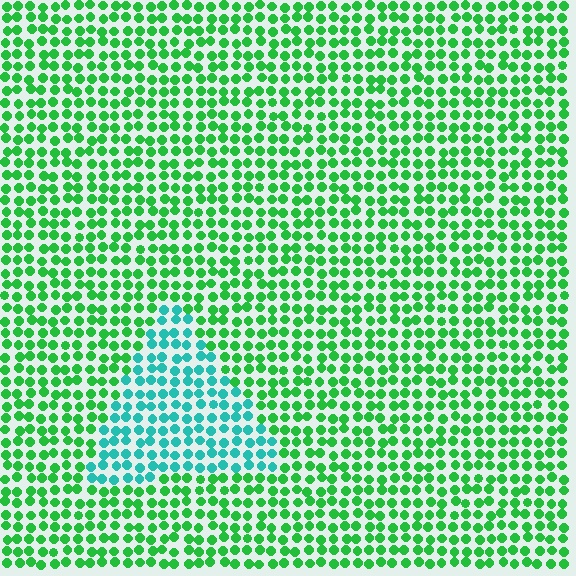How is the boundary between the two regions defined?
The boundary is defined purely by a slight shift in hue (about 46 degrees). Spacing, size, and orientation are identical on both sides.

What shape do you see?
I see a triangle.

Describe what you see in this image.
The image is filled with small green elements in a uniform arrangement. A triangle-shaped region is visible where the elements are tinted to a slightly different hue, forming a subtle color boundary.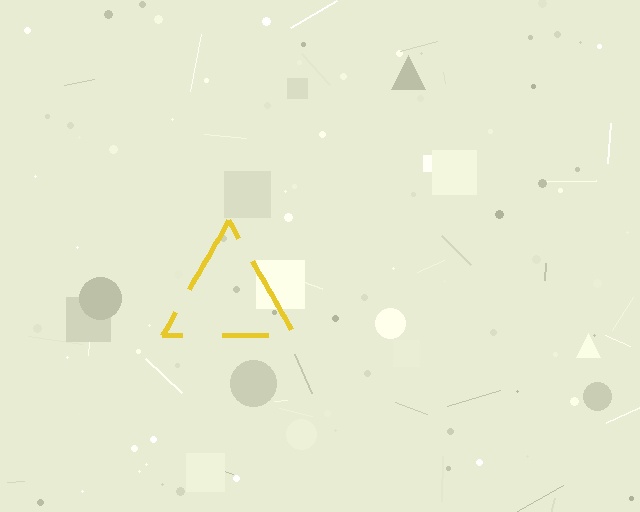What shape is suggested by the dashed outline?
The dashed outline suggests a triangle.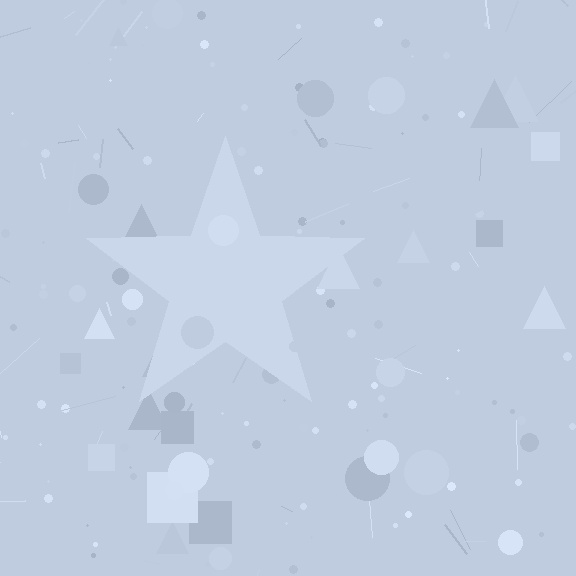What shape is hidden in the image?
A star is hidden in the image.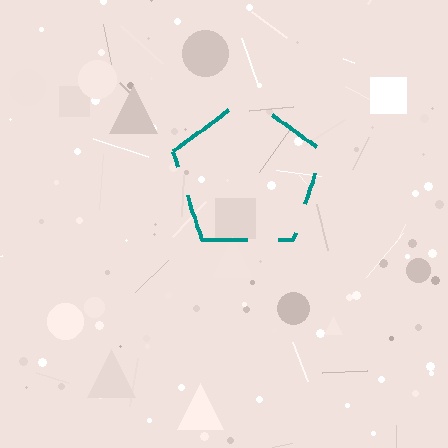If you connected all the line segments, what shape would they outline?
They would outline a pentagon.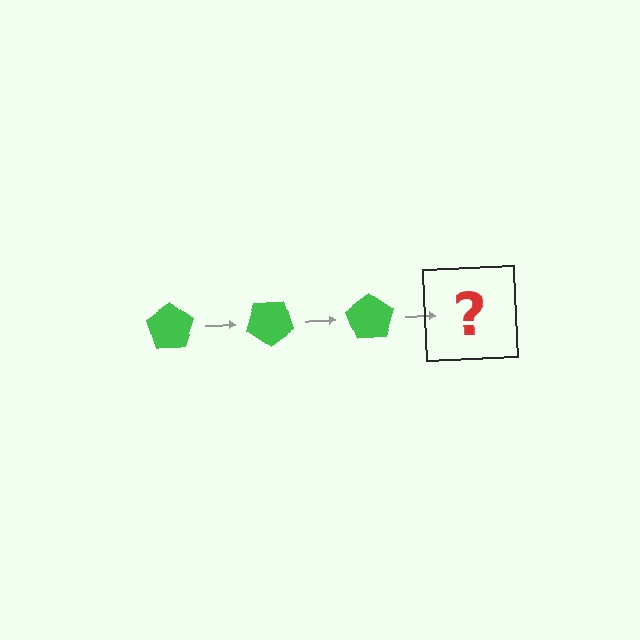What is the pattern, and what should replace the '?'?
The pattern is that the pentagon rotates 35 degrees each step. The '?' should be a green pentagon rotated 105 degrees.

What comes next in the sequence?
The next element should be a green pentagon rotated 105 degrees.